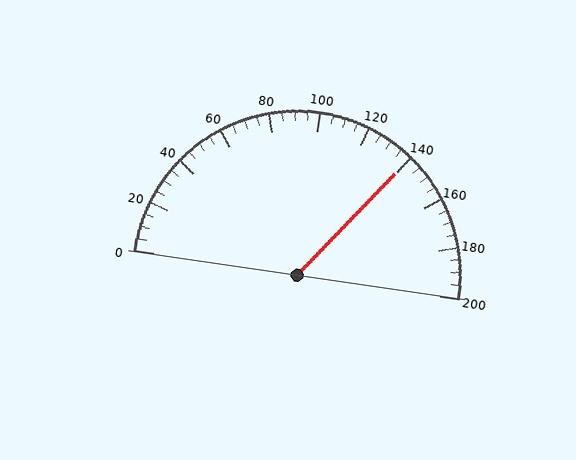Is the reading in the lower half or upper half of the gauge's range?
The reading is in the upper half of the range (0 to 200).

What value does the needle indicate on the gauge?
The needle indicates approximately 140.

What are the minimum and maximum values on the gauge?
The gauge ranges from 0 to 200.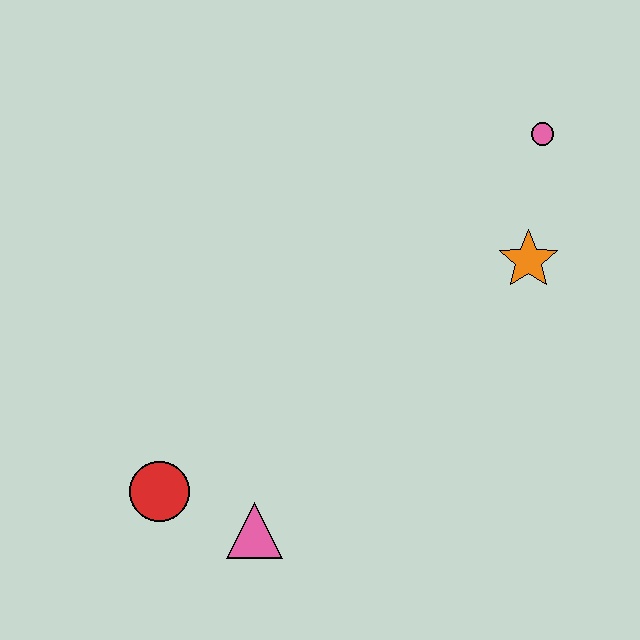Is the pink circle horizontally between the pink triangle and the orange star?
No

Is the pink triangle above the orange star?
No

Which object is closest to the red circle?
The pink triangle is closest to the red circle.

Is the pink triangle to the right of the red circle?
Yes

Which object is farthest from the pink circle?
The red circle is farthest from the pink circle.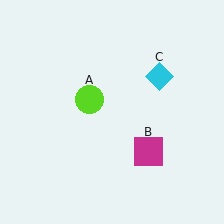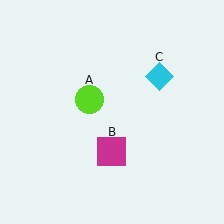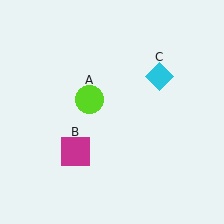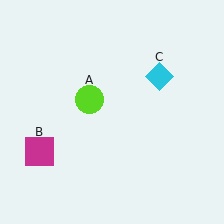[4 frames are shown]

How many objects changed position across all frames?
1 object changed position: magenta square (object B).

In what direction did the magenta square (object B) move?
The magenta square (object B) moved left.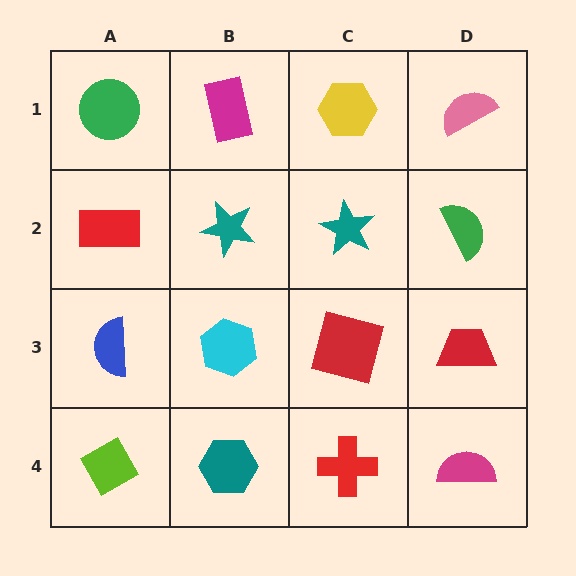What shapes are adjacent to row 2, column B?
A magenta rectangle (row 1, column B), a cyan hexagon (row 3, column B), a red rectangle (row 2, column A), a teal star (row 2, column C).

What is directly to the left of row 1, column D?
A yellow hexagon.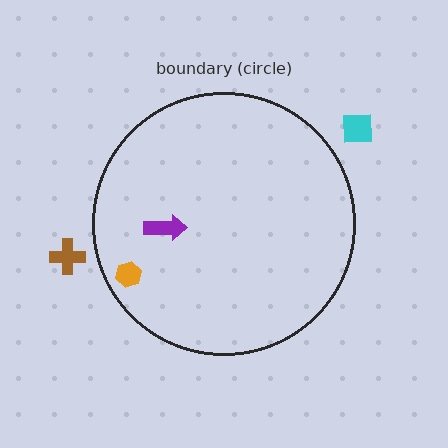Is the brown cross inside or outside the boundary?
Outside.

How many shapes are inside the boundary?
2 inside, 2 outside.